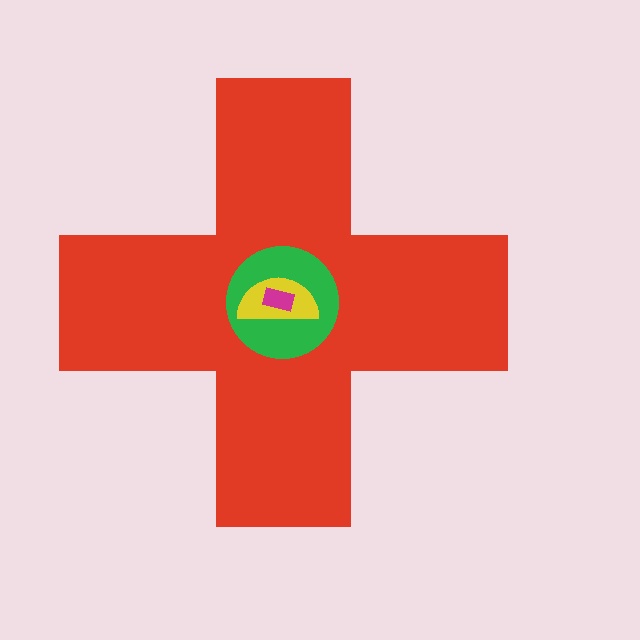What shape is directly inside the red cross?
The green circle.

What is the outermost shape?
The red cross.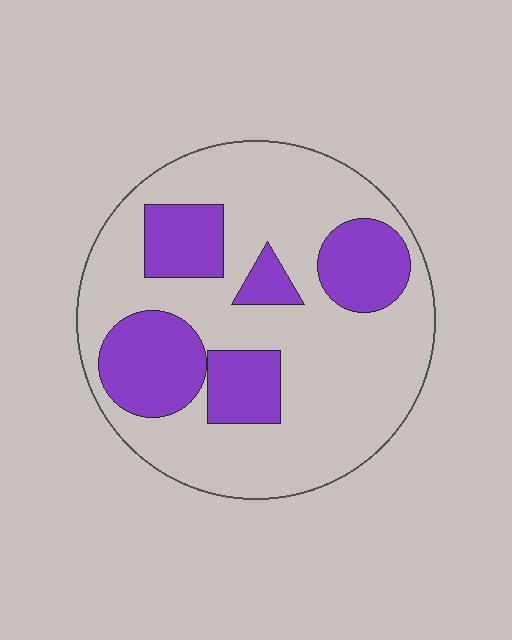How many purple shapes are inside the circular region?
5.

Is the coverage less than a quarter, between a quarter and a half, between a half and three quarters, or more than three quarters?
Between a quarter and a half.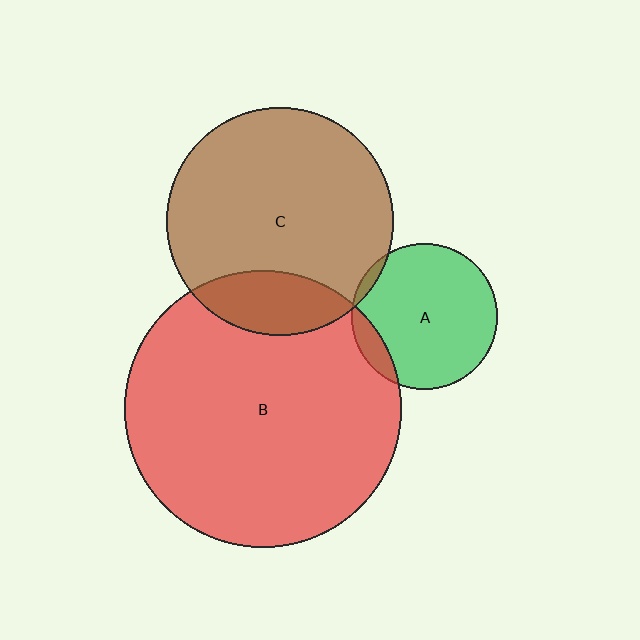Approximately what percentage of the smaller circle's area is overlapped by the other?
Approximately 5%.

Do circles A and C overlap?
Yes.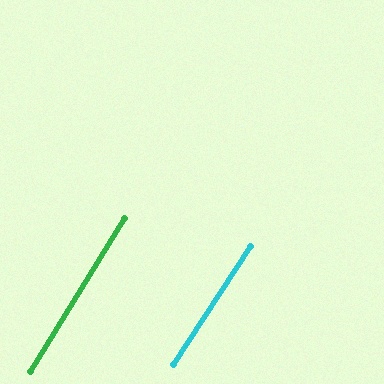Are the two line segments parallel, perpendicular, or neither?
Parallel — their directions differ by only 1.7°.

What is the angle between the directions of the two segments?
Approximately 2 degrees.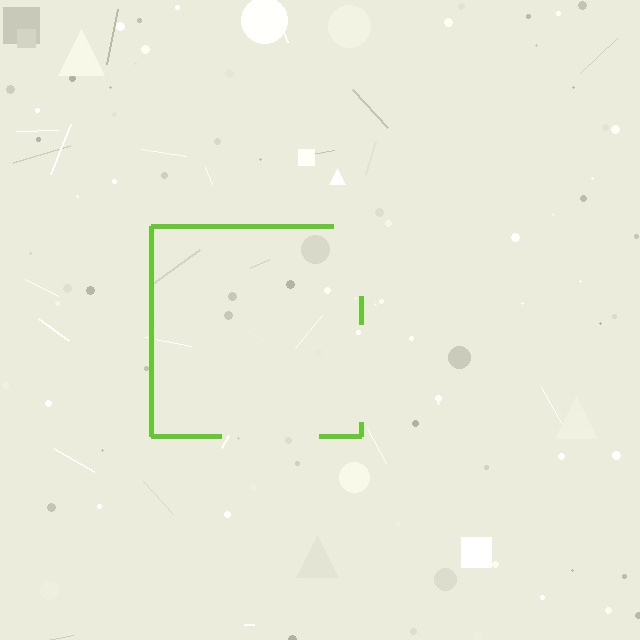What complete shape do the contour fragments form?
The contour fragments form a square.